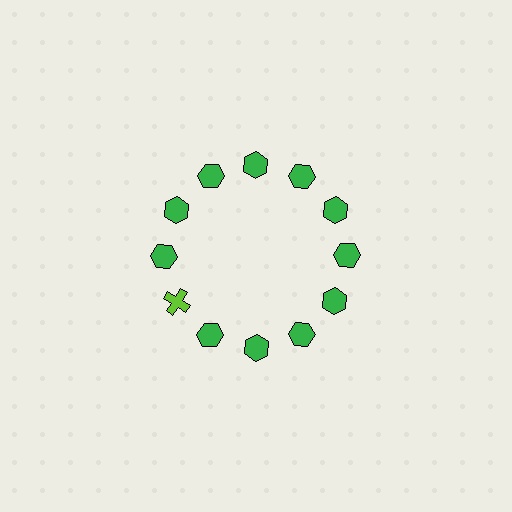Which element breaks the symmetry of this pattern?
The lime cross at roughly the 8 o'clock position breaks the symmetry. All other shapes are green hexagons.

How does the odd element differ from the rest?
It differs in both color (lime instead of green) and shape (cross instead of hexagon).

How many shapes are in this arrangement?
There are 12 shapes arranged in a ring pattern.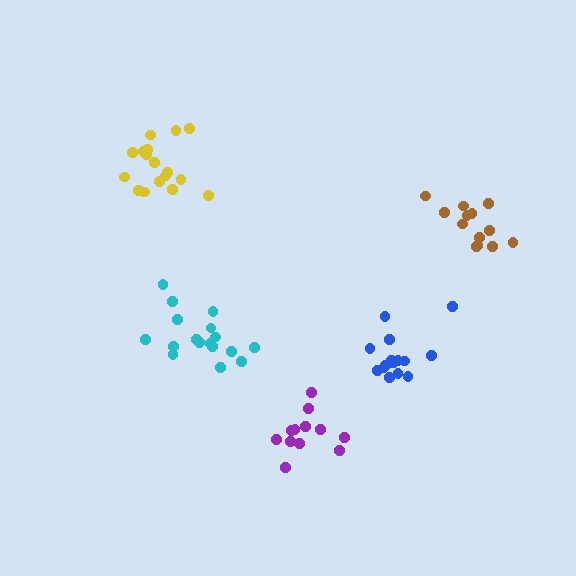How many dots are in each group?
Group 1: 13 dots, Group 2: 17 dots, Group 3: 17 dots, Group 4: 15 dots, Group 5: 12 dots (74 total).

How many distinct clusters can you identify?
There are 5 distinct clusters.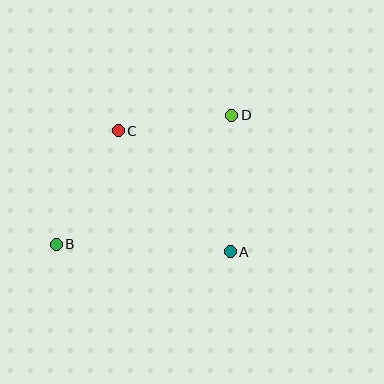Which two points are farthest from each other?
Points B and D are farthest from each other.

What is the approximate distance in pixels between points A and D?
The distance between A and D is approximately 137 pixels.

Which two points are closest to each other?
Points C and D are closest to each other.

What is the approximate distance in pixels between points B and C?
The distance between B and C is approximately 129 pixels.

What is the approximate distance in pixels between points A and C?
The distance between A and C is approximately 165 pixels.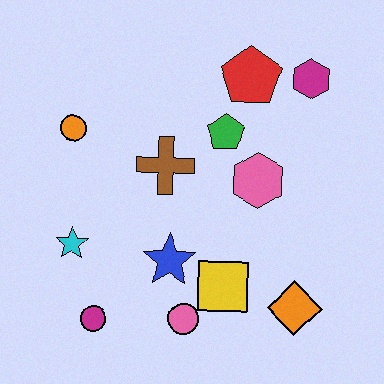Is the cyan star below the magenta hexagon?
Yes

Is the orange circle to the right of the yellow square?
No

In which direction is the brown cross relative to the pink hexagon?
The brown cross is to the left of the pink hexagon.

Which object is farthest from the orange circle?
The orange diamond is farthest from the orange circle.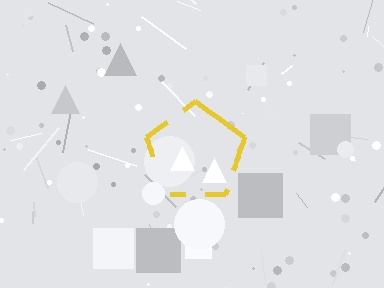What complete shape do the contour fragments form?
The contour fragments form a pentagon.